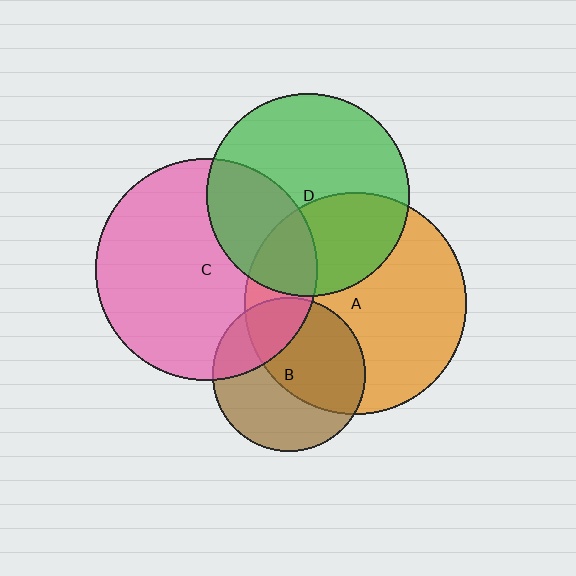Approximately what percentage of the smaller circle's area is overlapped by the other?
Approximately 30%.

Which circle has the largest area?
Circle C (pink).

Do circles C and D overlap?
Yes.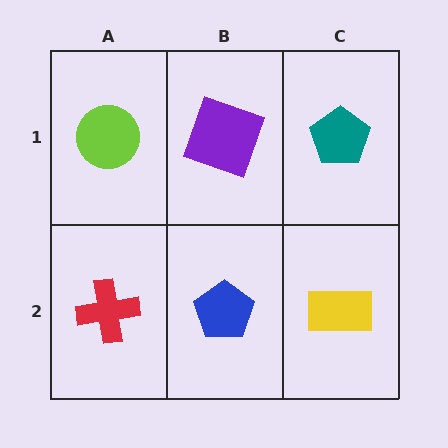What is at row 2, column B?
A blue pentagon.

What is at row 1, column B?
A purple square.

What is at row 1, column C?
A teal pentagon.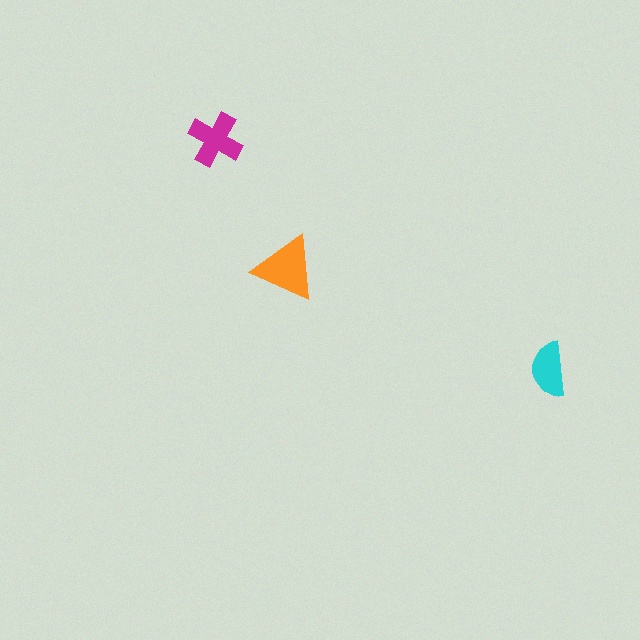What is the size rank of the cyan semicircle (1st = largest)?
3rd.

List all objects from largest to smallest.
The orange triangle, the magenta cross, the cyan semicircle.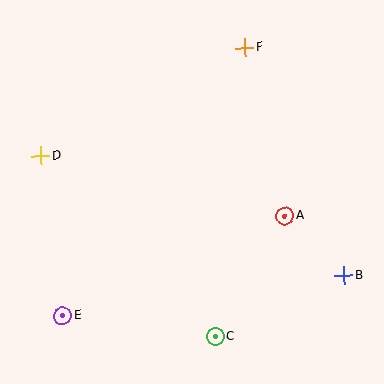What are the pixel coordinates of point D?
Point D is at (41, 156).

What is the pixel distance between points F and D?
The distance between F and D is 231 pixels.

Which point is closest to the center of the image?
Point A at (285, 216) is closest to the center.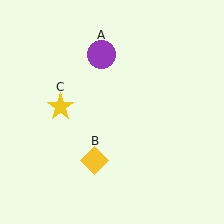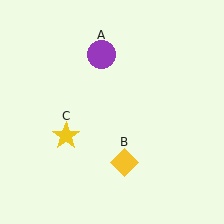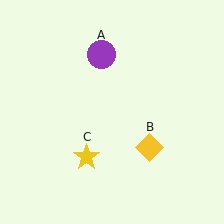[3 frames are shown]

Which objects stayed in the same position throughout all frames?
Purple circle (object A) remained stationary.